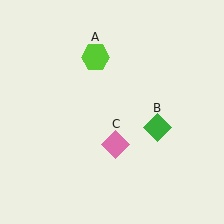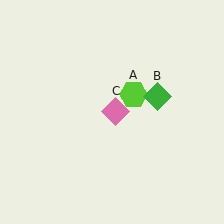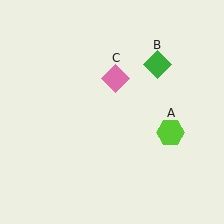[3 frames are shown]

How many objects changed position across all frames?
3 objects changed position: lime hexagon (object A), green diamond (object B), pink diamond (object C).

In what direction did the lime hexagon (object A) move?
The lime hexagon (object A) moved down and to the right.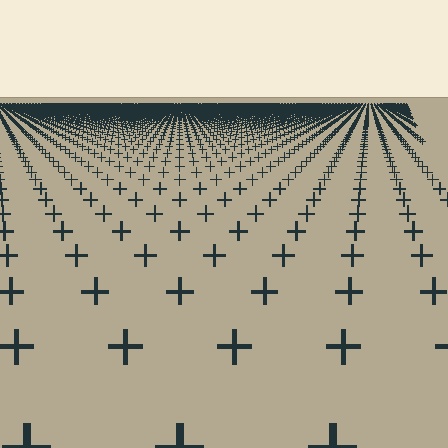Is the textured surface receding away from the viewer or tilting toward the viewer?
The surface is receding away from the viewer. Texture elements get smaller and denser toward the top.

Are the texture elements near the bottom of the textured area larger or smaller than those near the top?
Larger. Near the bottom, elements are closer to the viewer and appear at a bigger on-screen size.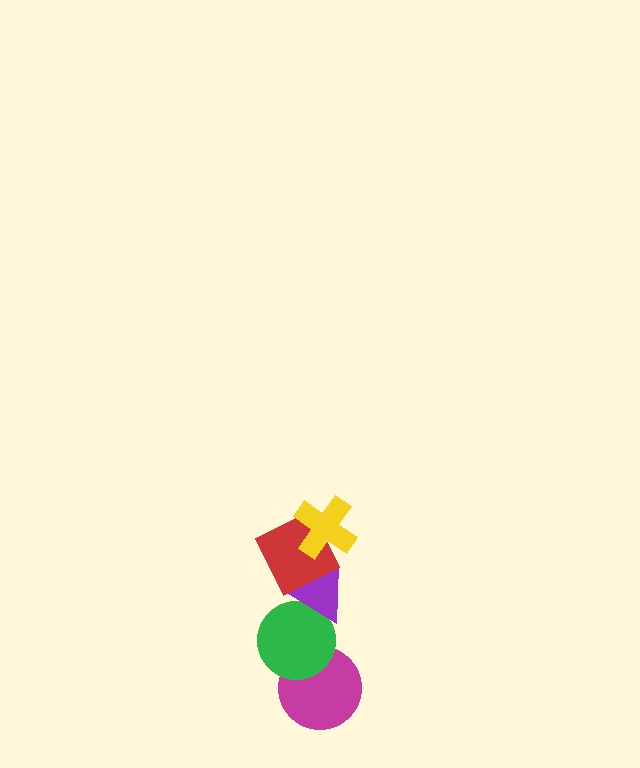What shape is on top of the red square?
The yellow cross is on top of the red square.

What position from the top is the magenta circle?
The magenta circle is 5th from the top.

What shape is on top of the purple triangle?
The red square is on top of the purple triangle.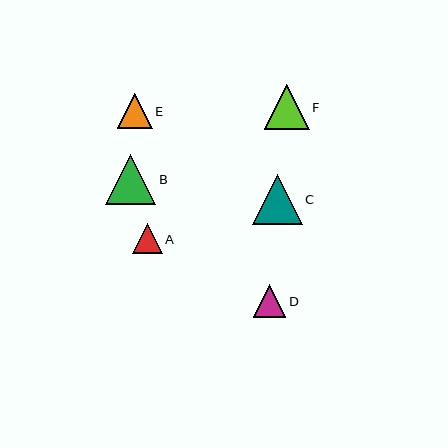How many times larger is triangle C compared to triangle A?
Triangle C is approximately 1.6 times the size of triangle A.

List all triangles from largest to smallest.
From largest to smallest: B, C, F, E, D, A.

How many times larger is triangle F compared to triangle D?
Triangle F is approximately 1.4 times the size of triangle D.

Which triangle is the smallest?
Triangle A is the smallest with a size of approximately 30 pixels.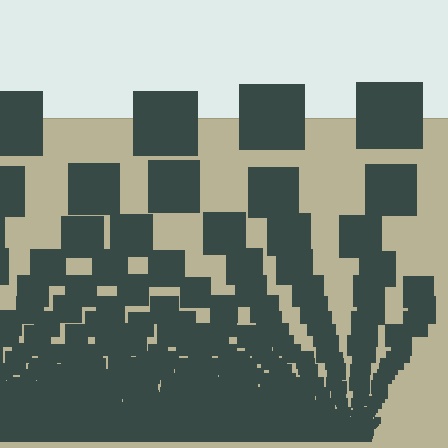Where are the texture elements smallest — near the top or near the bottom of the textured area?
Near the bottom.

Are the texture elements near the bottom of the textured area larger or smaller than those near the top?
Smaller. The gradient is inverted — elements near the bottom are smaller and denser.